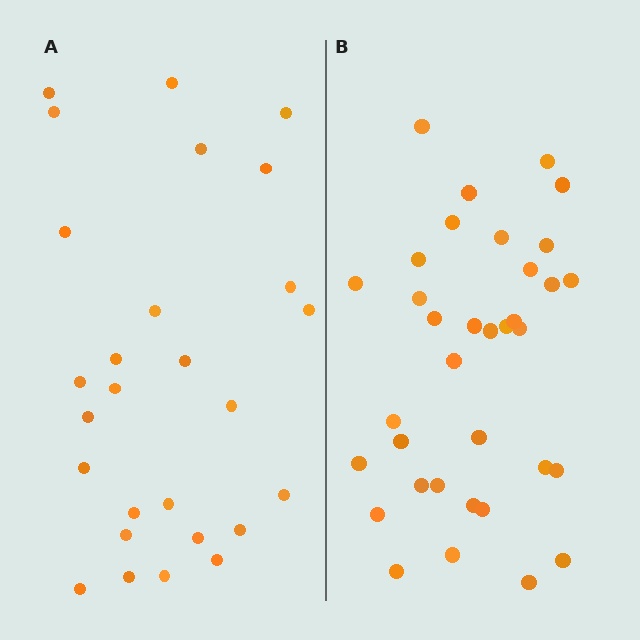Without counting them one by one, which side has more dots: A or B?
Region B (the right region) has more dots.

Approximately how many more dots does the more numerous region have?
Region B has roughly 8 or so more dots than region A.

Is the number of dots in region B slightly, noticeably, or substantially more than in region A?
Region B has noticeably more, but not dramatically so. The ratio is roughly 1.3 to 1.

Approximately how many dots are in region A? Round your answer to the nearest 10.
About 30 dots. (The exact count is 27, which rounds to 30.)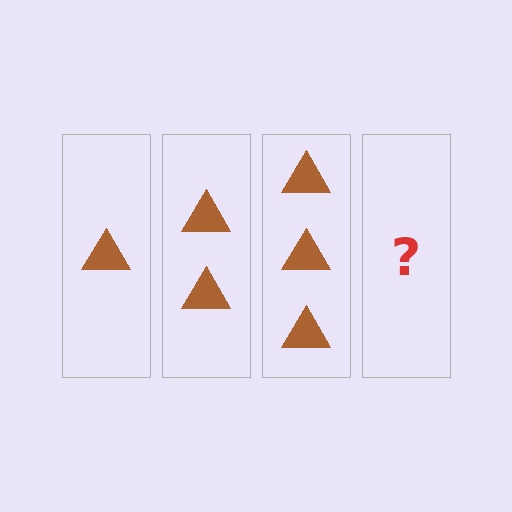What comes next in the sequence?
The next element should be 4 triangles.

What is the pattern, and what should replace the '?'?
The pattern is that each step adds one more triangle. The '?' should be 4 triangles.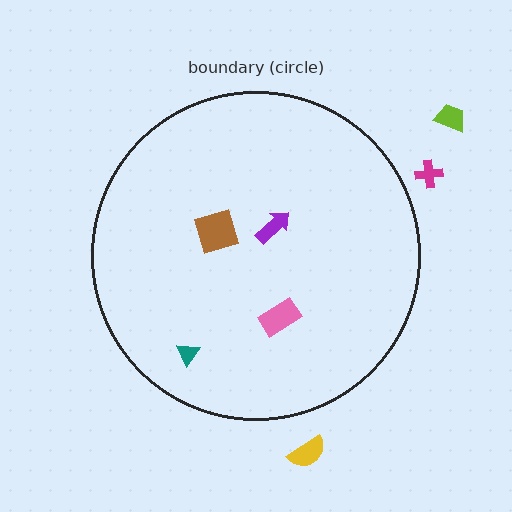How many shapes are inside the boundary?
4 inside, 3 outside.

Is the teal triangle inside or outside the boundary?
Inside.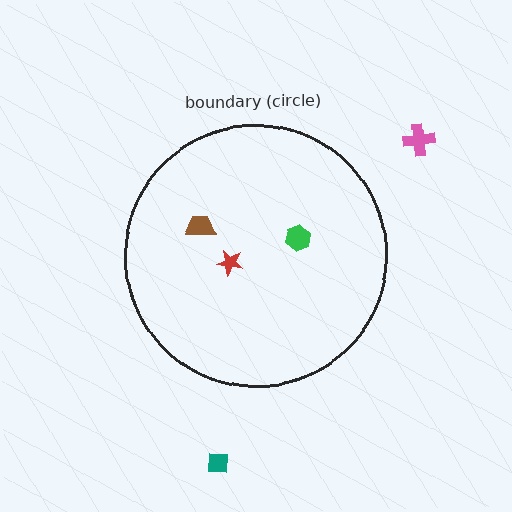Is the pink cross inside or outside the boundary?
Outside.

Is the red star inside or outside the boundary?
Inside.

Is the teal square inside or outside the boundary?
Outside.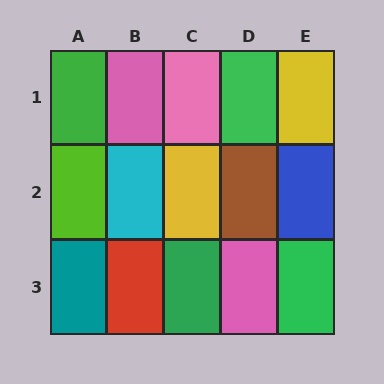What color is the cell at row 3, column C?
Green.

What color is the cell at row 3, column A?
Teal.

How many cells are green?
4 cells are green.